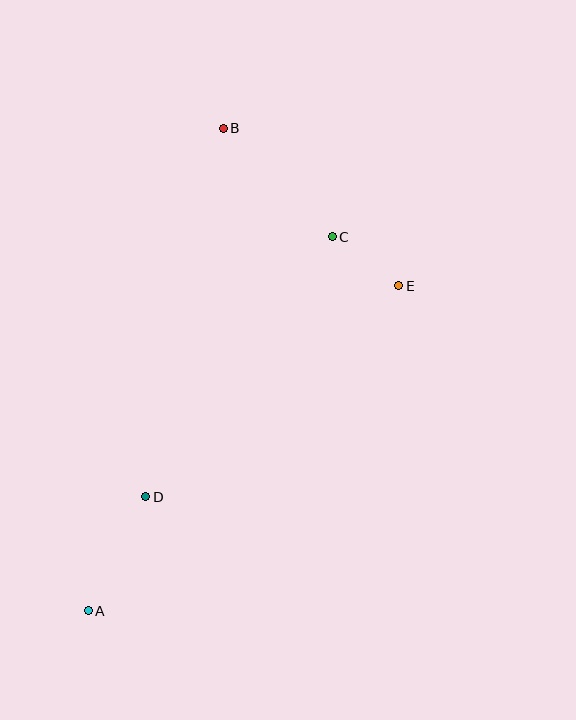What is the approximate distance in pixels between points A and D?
The distance between A and D is approximately 128 pixels.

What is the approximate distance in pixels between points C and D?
The distance between C and D is approximately 320 pixels.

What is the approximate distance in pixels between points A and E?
The distance between A and E is approximately 449 pixels.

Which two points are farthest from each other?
Points A and B are farthest from each other.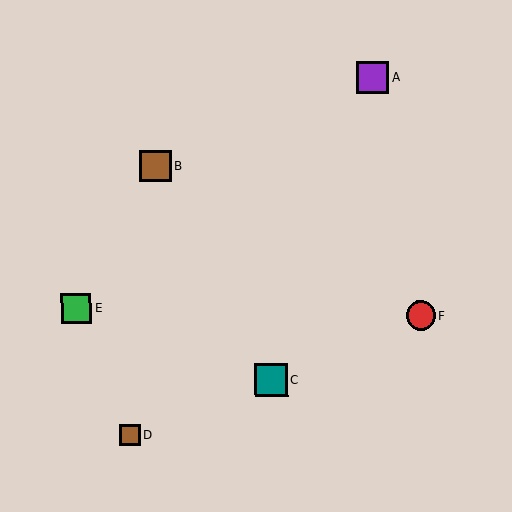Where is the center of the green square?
The center of the green square is at (76, 308).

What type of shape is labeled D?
Shape D is a brown square.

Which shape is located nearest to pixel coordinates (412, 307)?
The red circle (labeled F) at (420, 316) is nearest to that location.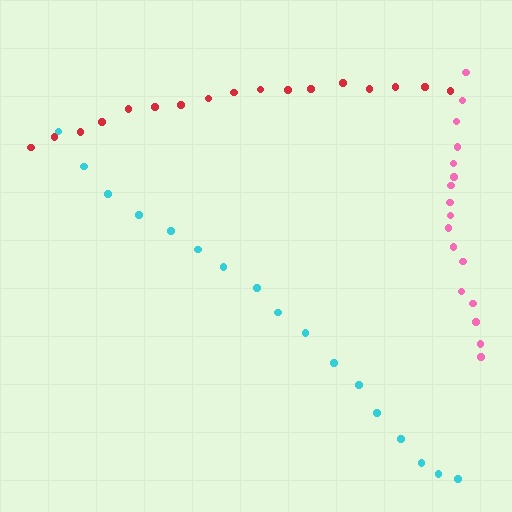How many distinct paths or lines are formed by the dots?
There are 3 distinct paths.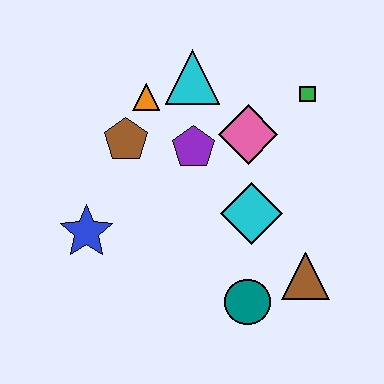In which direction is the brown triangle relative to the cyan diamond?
The brown triangle is below the cyan diamond.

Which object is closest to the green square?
The pink diamond is closest to the green square.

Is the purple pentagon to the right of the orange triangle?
Yes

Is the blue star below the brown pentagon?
Yes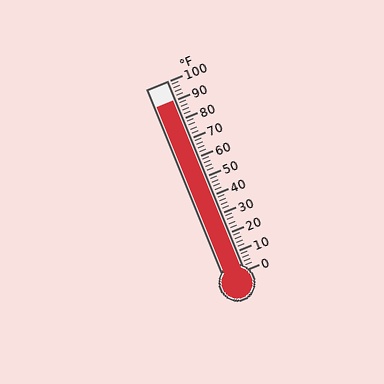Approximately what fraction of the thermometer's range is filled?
The thermometer is filled to approximately 90% of its range.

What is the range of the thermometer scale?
The thermometer scale ranges from 0°F to 100°F.